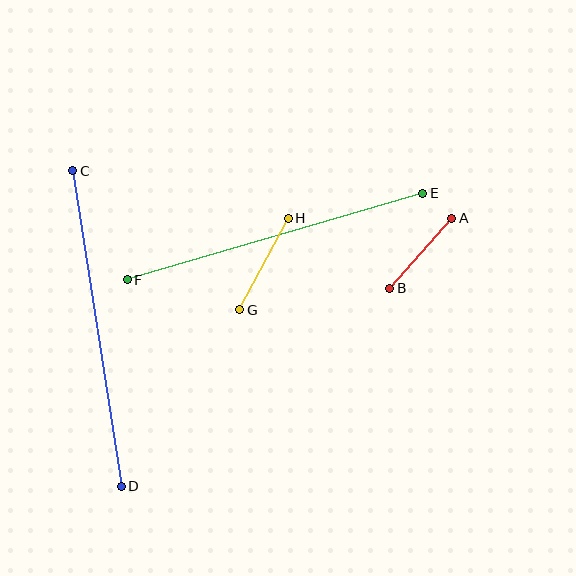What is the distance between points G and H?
The distance is approximately 103 pixels.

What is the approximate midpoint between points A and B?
The midpoint is at approximately (421, 253) pixels.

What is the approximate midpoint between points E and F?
The midpoint is at approximately (275, 237) pixels.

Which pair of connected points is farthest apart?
Points C and D are farthest apart.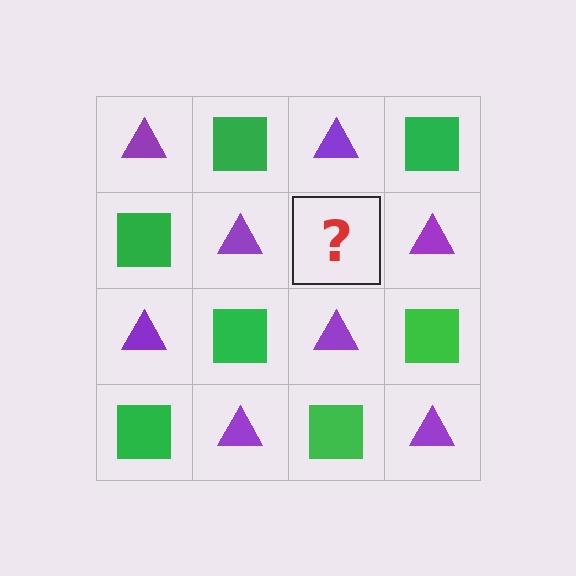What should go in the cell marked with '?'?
The missing cell should contain a green square.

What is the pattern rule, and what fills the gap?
The rule is that it alternates purple triangle and green square in a checkerboard pattern. The gap should be filled with a green square.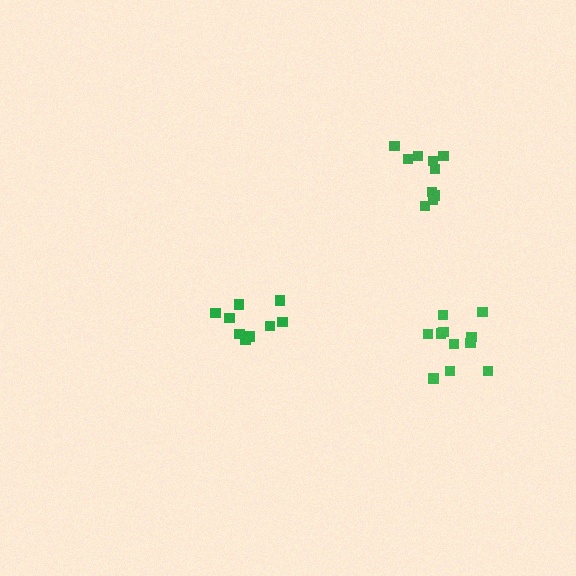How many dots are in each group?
Group 1: 9 dots, Group 2: 11 dots, Group 3: 10 dots (30 total).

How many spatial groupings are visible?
There are 3 spatial groupings.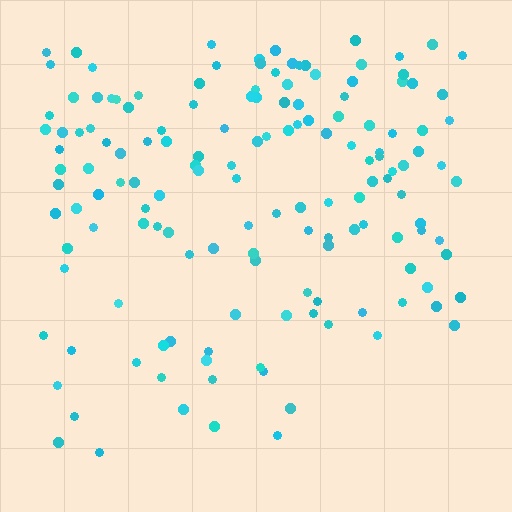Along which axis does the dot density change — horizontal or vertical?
Vertical.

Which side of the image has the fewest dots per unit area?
The bottom.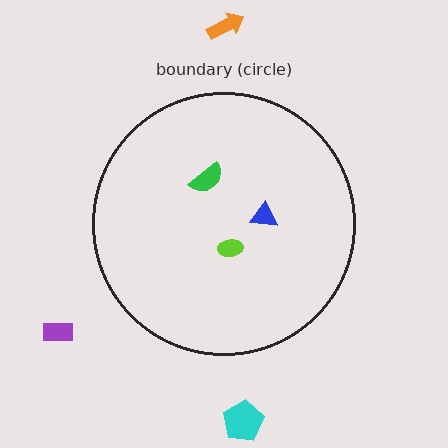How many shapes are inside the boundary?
3 inside, 3 outside.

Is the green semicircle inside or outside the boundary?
Inside.